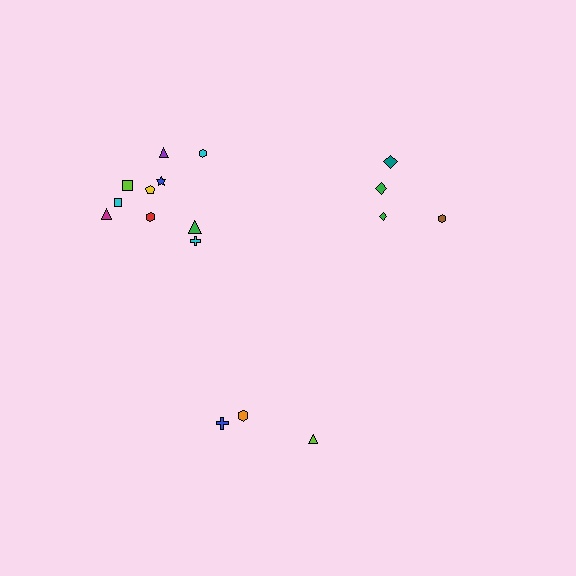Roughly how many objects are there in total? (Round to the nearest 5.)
Roughly 15 objects in total.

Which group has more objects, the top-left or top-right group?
The top-left group.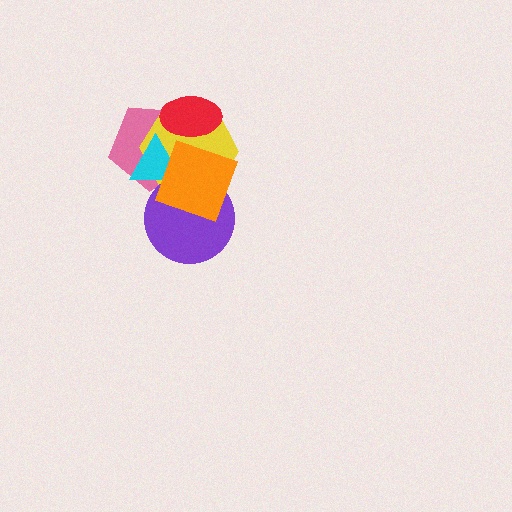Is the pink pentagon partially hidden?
Yes, it is partially covered by another shape.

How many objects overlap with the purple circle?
4 objects overlap with the purple circle.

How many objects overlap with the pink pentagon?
5 objects overlap with the pink pentagon.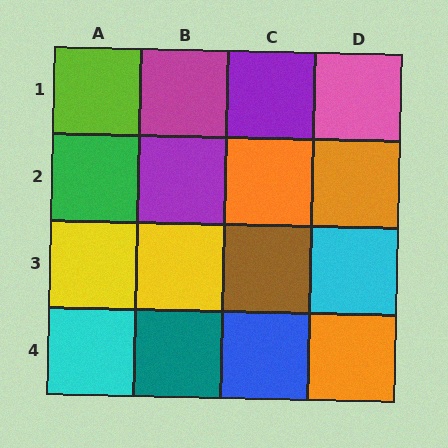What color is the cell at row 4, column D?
Orange.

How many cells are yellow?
2 cells are yellow.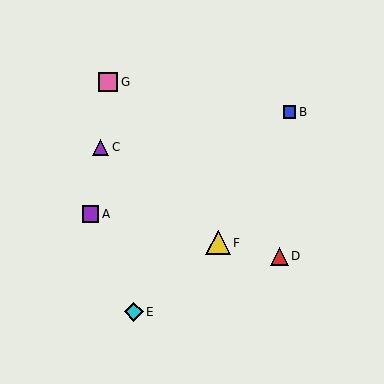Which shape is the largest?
The yellow triangle (labeled F) is the largest.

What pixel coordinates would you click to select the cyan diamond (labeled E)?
Click at (134, 312) to select the cyan diamond E.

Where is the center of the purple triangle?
The center of the purple triangle is at (101, 147).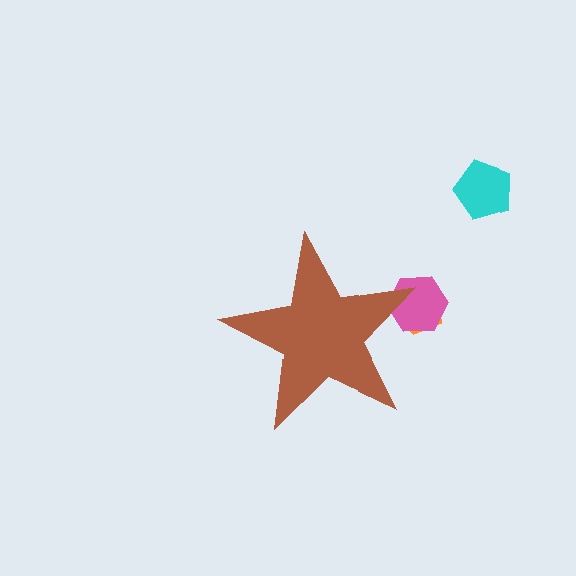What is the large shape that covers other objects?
A brown star.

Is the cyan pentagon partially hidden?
No, the cyan pentagon is fully visible.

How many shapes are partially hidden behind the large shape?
2 shapes are partially hidden.